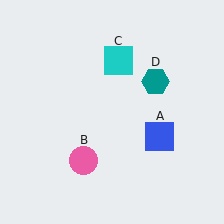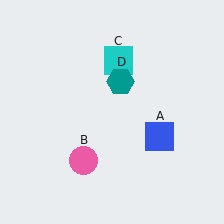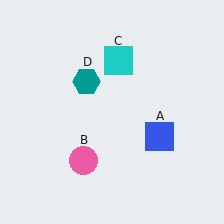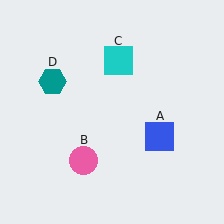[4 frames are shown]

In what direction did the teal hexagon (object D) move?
The teal hexagon (object D) moved left.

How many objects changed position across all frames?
1 object changed position: teal hexagon (object D).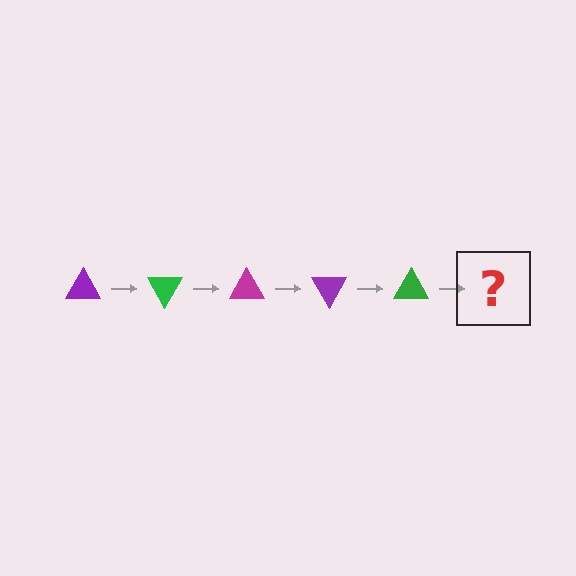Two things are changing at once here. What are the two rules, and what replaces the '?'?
The two rules are that it rotates 60 degrees each step and the color cycles through purple, green, and magenta. The '?' should be a magenta triangle, rotated 300 degrees from the start.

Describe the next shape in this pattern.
It should be a magenta triangle, rotated 300 degrees from the start.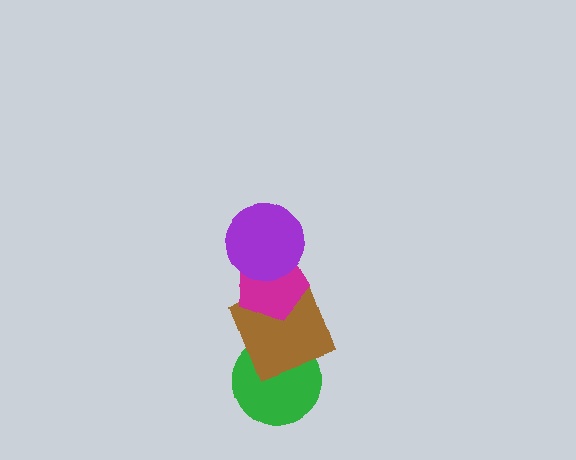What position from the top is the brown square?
The brown square is 3rd from the top.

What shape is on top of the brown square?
The magenta pentagon is on top of the brown square.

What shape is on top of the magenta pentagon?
The purple circle is on top of the magenta pentagon.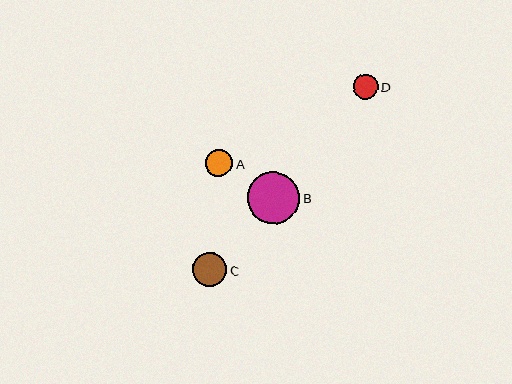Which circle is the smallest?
Circle D is the smallest with a size of approximately 25 pixels.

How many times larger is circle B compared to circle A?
Circle B is approximately 1.9 times the size of circle A.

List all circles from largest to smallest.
From largest to smallest: B, C, A, D.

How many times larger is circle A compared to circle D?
Circle A is approximately 1.1 times the size of circle D.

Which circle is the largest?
Circle B is the largest with a size of approximately 52 pixels.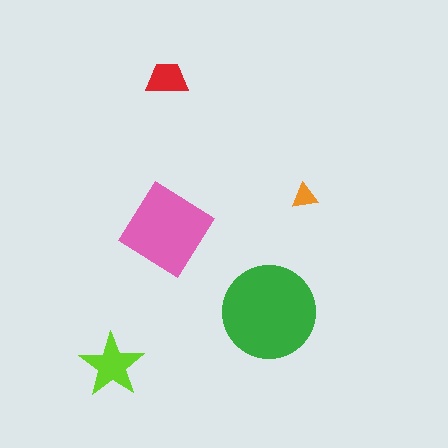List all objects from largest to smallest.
The green circle, the pink diamond, the lime star, the red trapezoid, the orange triangle.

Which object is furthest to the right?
The orange triangle is rightmost.